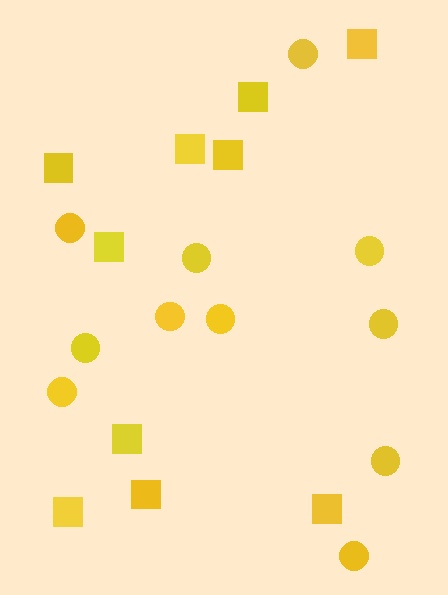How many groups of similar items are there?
There are 2 groups: one group of circles (11) and one group of squares (10).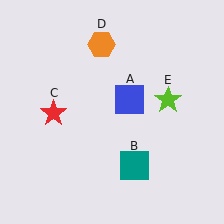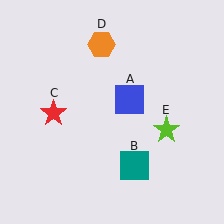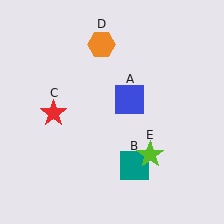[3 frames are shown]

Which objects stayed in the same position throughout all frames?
Blue square (object A) and teal square (object B) and red star (object C) and orange hexagon (object D) remained stationary.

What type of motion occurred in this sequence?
The lime star (object E) rotated clockwise around the center of the scene.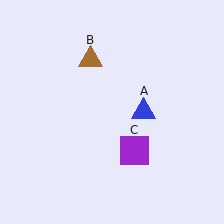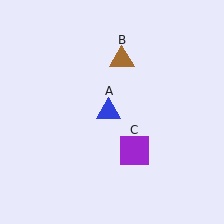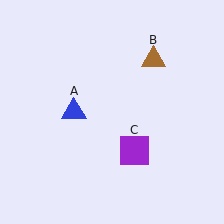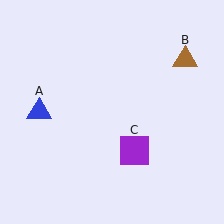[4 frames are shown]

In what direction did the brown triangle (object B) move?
The brown triangle (object B) moved right.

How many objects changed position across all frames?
2 objects changed position: blue triangle (object A), brown triangle (object B).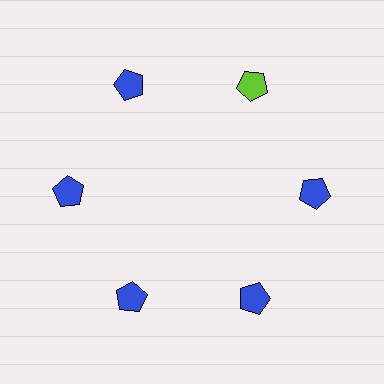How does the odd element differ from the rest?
It has a different color: lime instead of blue.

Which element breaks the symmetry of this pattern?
The lime pentagon at roughly the 1 o'clock position breaks the symmetry. All other shapes are blue pentagons.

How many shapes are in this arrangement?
There are 6 shapes arranged in a ring pattern.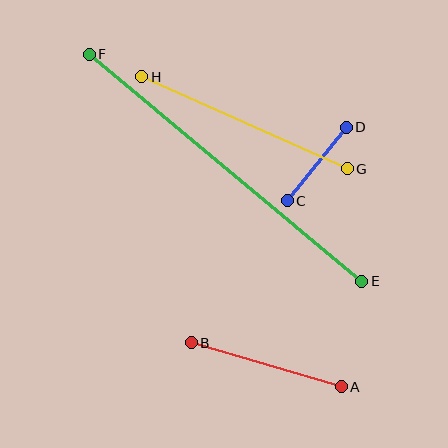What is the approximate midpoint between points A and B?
The midpoint is at approximately (266, 365) pixels.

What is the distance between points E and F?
The distance is approximately 355 pixels.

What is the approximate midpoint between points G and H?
The midpoint is at approximately (244, 123) pixels.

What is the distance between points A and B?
The distance is approximately 156 pixels.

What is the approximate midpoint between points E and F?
The midpoint is at approximately (226, 168) pixels.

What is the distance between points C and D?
The distance is approximately 94 pixels.